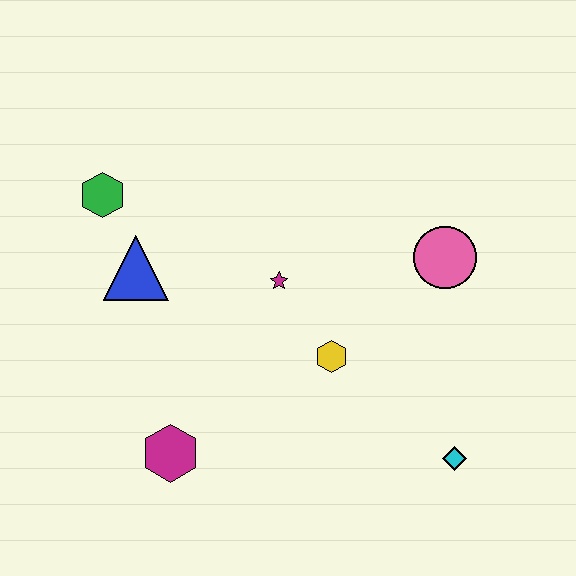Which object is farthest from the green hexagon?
The cyan diamond is farthest from the green hexagon.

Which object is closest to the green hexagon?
The blue triangle is closest to the green hexagon.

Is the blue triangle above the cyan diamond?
Yes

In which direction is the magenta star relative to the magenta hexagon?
The magenta star is above the magenta hexagon.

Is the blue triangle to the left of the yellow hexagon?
Yes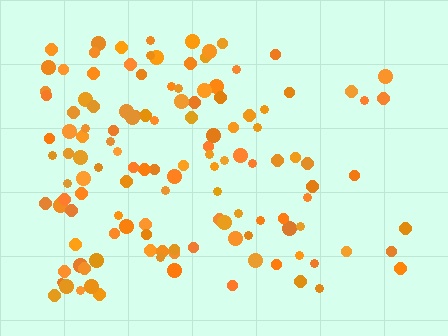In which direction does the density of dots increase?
From right to left, with the left side densest.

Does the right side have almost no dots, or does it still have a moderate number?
Still a moderate number, just noticeably fewer than the left.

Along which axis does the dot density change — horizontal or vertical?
Horizontal.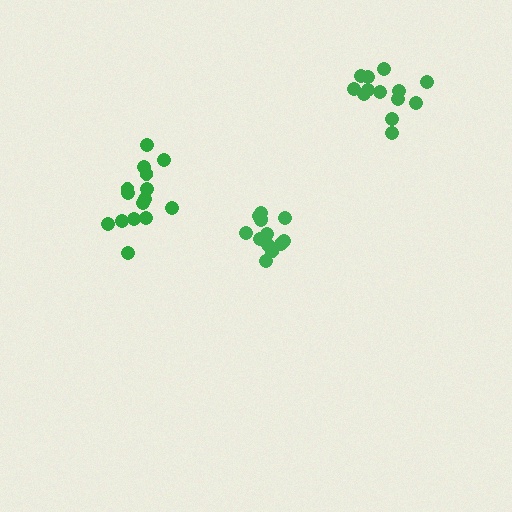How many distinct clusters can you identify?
There are 3 distinct clusters.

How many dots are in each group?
Group 1: 13 dots, Group 2: 15 dots, Group 3: 13 dots (41 total).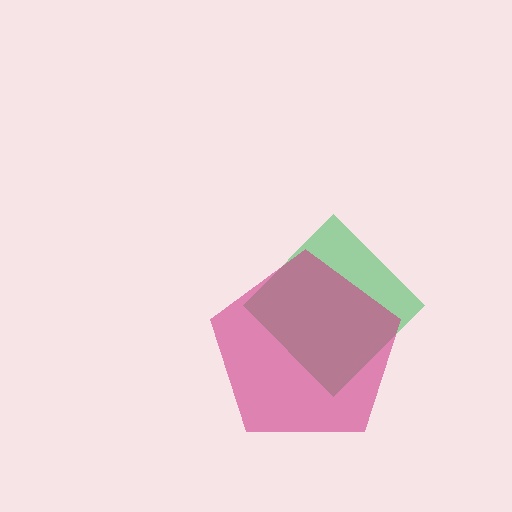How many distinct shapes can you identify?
There are 2 distinct shapes: a green diamond, a magenta pentagon.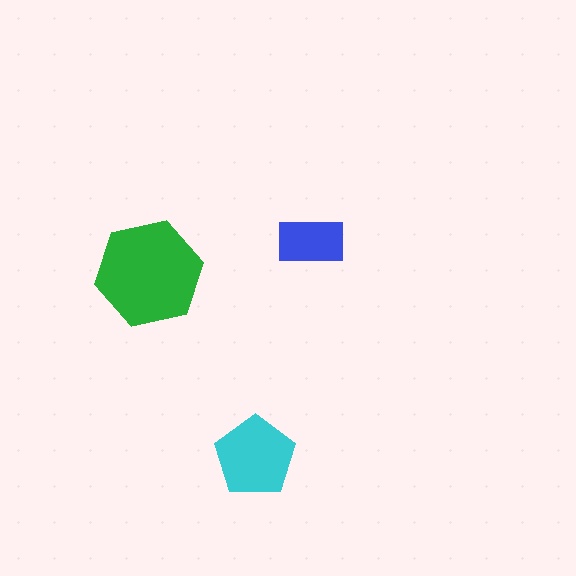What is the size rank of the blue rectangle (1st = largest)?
3rd.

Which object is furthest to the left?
The green hexagon is leftmost.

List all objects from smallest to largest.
The blue rectangle, the cyan pentagon, the green hexagon.